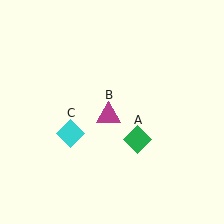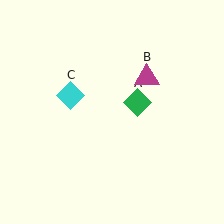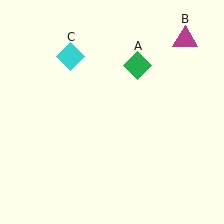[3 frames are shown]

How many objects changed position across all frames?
3 objects changed position: green diamond (object A), magenta triangle (object B), cyan diamond (object C).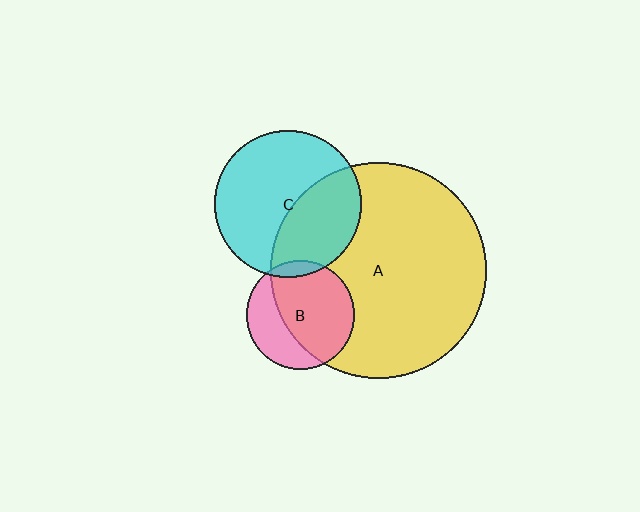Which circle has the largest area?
Circle A (yellow).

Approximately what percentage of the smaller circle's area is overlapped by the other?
Approximately 40%.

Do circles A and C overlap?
Yes.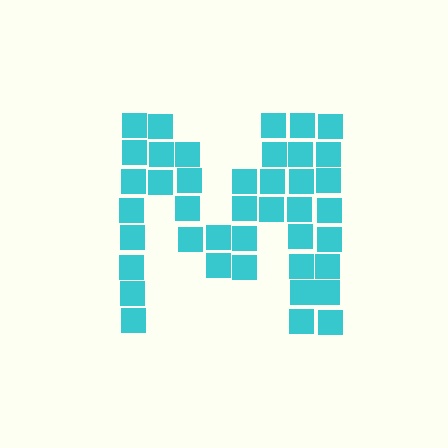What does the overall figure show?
The overall figure shows the letter M.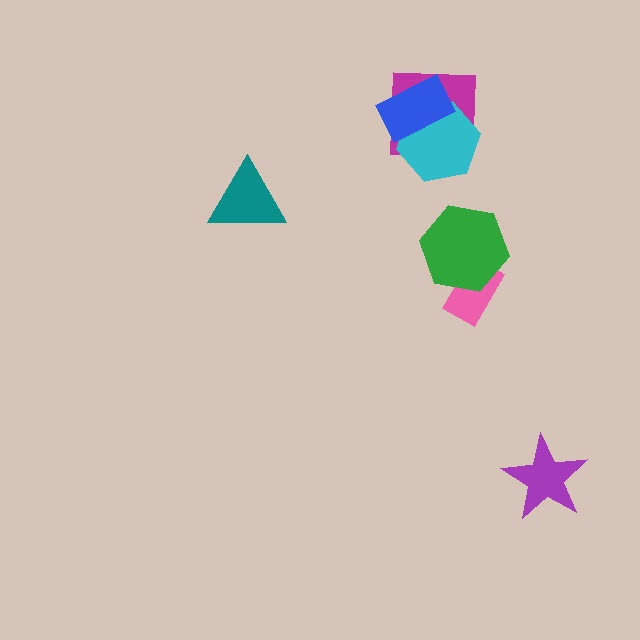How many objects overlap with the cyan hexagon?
2 objects overlap with the cyan hexagon.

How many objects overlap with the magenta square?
2 objects overlap with the magenta square.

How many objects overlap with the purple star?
0 objects overlap with the purple star.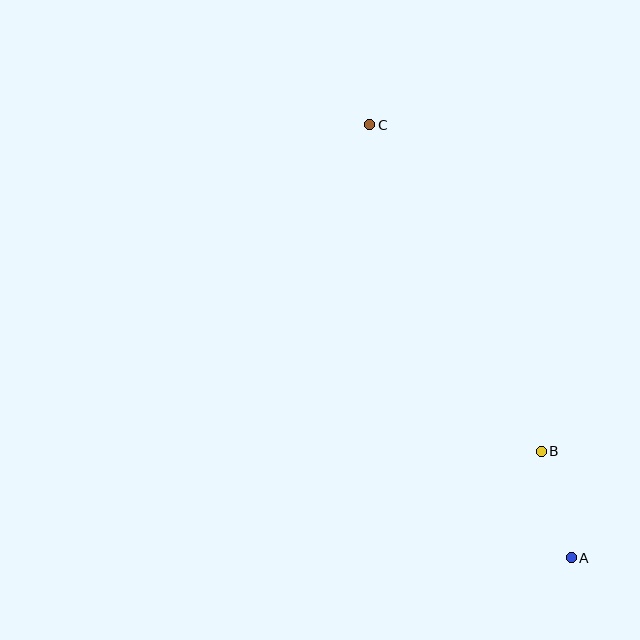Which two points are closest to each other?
Points A and B are closest to each other.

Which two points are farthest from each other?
Points A and C are farthest from each other.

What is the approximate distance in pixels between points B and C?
The distance between B and C is approximately 369 pixels.